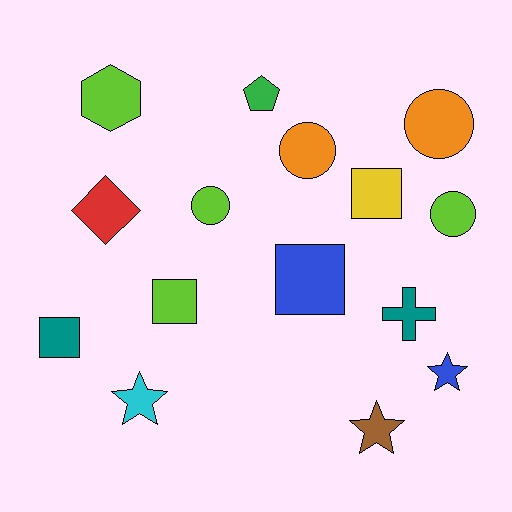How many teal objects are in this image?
There are 2 teal objects.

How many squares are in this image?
There are 4 squares.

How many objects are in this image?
There are 15 objects.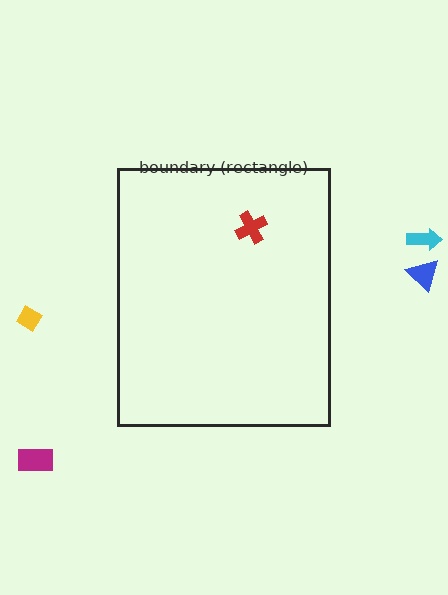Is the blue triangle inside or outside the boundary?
Outside.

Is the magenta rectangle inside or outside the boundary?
Outside.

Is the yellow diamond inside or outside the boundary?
Outside.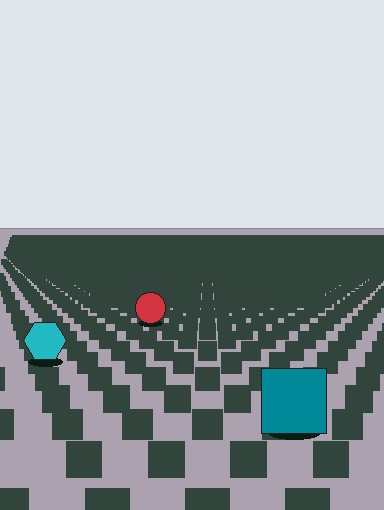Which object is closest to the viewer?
The teal square is closest. The texture marks near it are larger and more spread out.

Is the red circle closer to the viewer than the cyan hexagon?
No. The cyan hexagon is closer — you can tell from the texture gradient: the ground texture is coarser near it.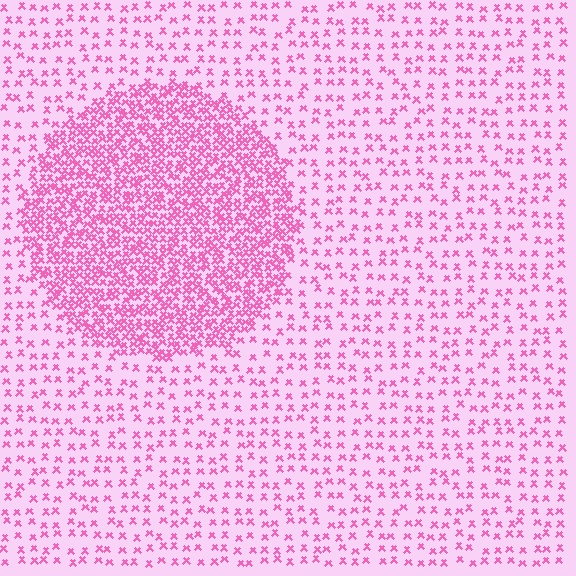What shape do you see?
I see a circle.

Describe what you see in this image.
The image contains small pink elements arranged at two different densities. A circle-shaped region is visible where the elements are more densely packed than the surrounding area.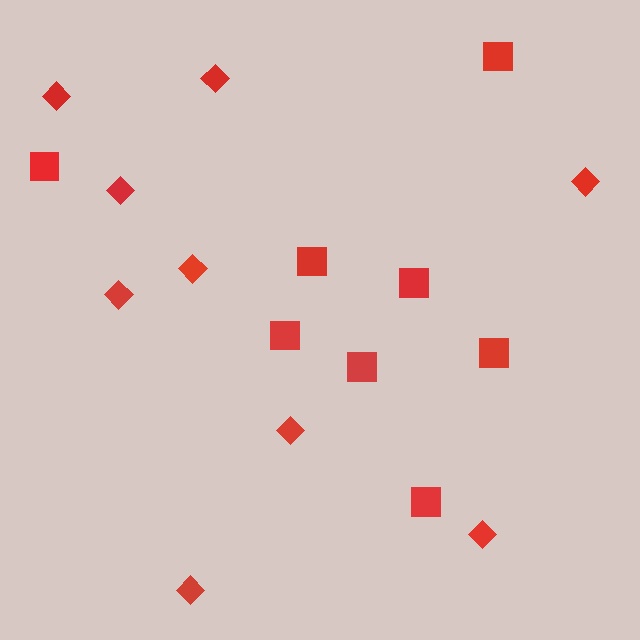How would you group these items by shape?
There are 2 groups: one group of squares (8) and one group of diamonds (9).